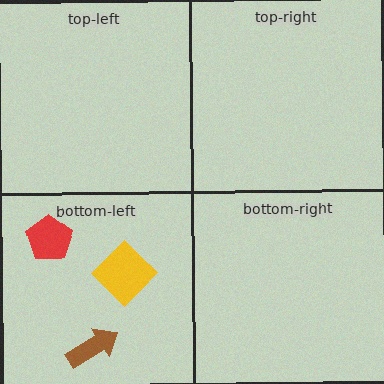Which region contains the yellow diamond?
The bottom-left region.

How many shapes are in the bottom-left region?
3.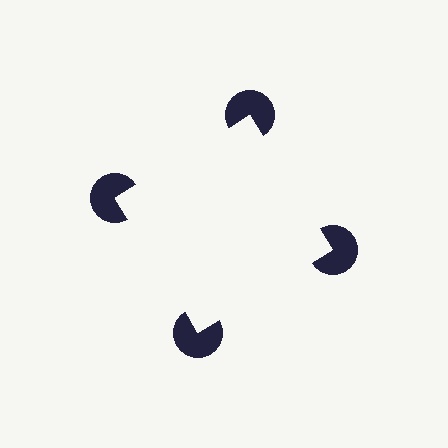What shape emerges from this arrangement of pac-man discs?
An illusory square — its edges are inferred from the aligned wedge cuts in the pac-man discs, not physically drawn.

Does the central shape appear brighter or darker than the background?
It typically appears slightly brighter than the background, even though no actual brightness change is drawn.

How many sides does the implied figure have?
4 sides.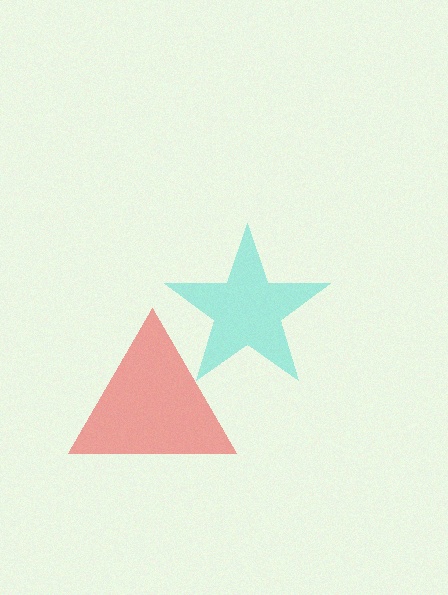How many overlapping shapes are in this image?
There are 2 overlapping shapes in the image.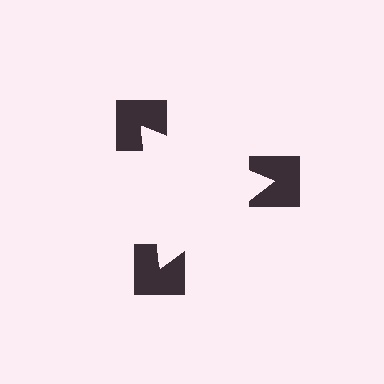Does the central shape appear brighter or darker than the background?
It typically appears slightly brighter than the background, even though no actual brightness change is drawn.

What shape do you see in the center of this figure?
An illusory triangle — its edges are inferred from the aligned wedge cuts in the notched squares, not physically drawn.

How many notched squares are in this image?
There are 3 — one at each vertex of the illusory triangle.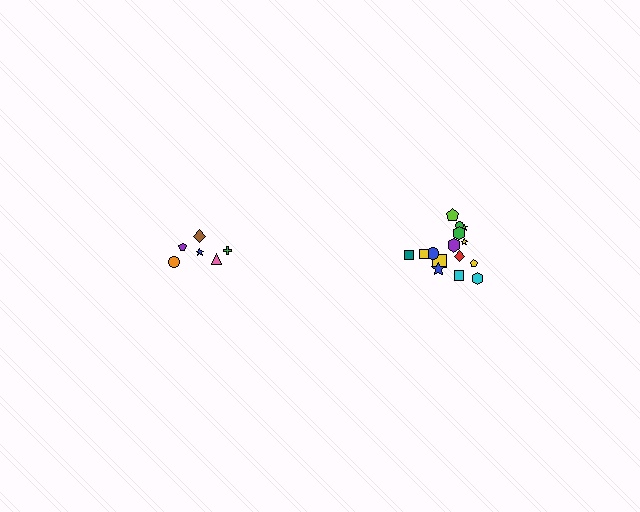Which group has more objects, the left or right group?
The right group.